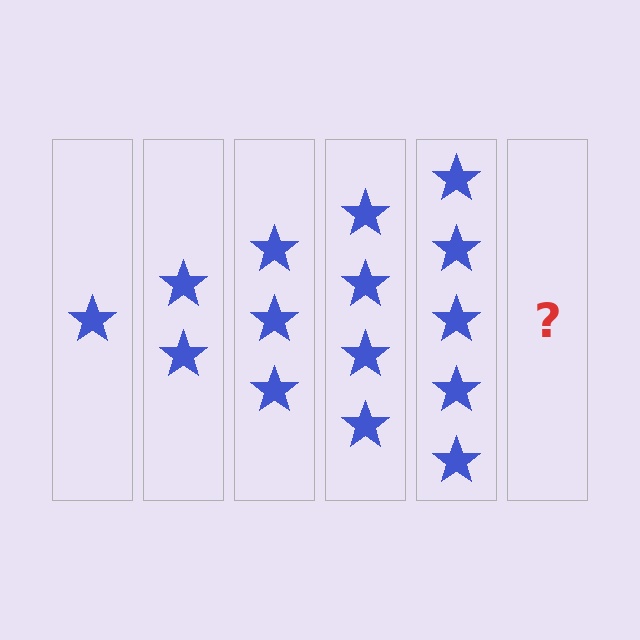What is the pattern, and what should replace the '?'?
The pattern is that each step adds one more star. The '?' should be 6 stars.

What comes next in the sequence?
The next element should be 6 stars.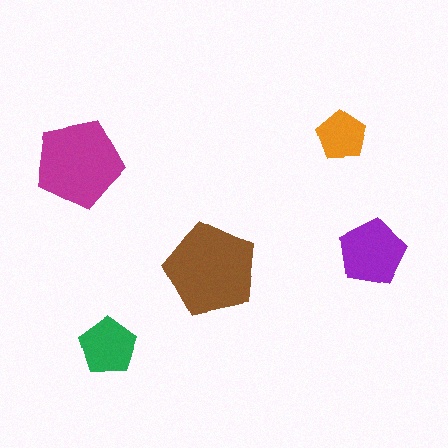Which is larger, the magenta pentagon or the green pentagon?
The magenta one.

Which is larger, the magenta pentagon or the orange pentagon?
The magenta one.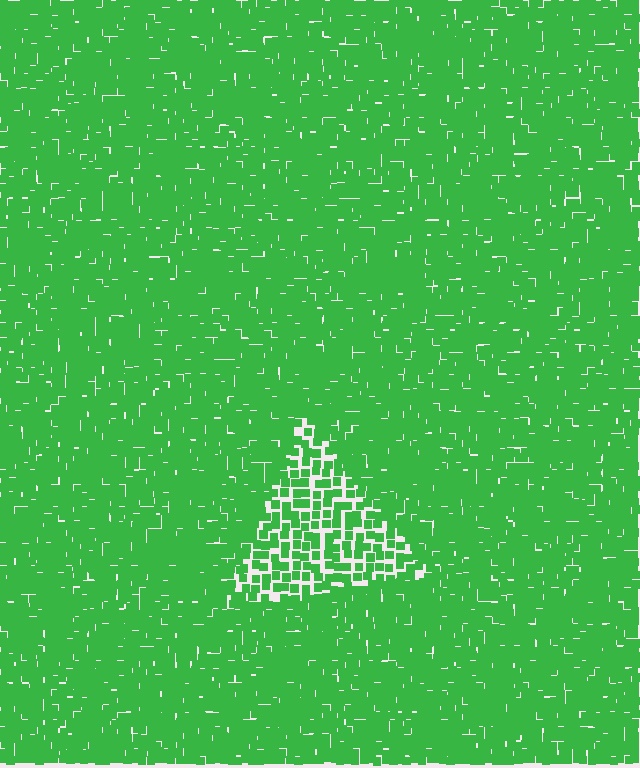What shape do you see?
I see a triangle.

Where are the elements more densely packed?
The elements are more densely packed outside the triangle boundary.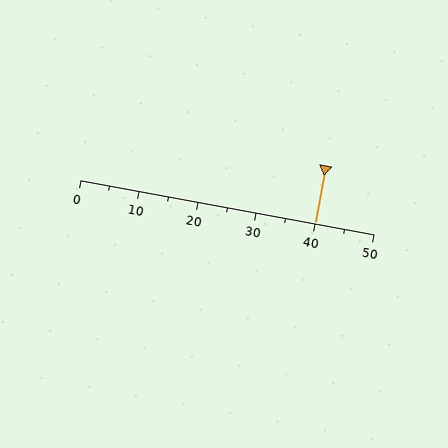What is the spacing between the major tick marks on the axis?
The major ticks are spaced 10 apart.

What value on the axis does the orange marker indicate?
The marker indicates approximately 40.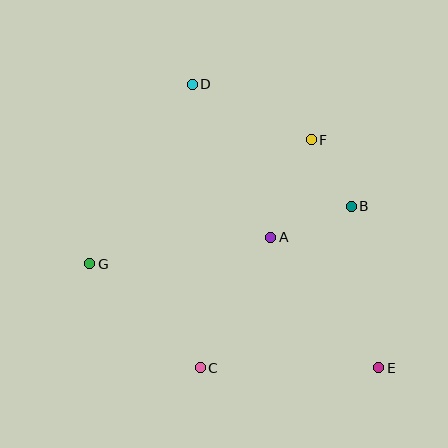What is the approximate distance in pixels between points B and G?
The distance between B and G is approximately 267 pixels.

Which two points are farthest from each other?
Points D and E are farthest from each other.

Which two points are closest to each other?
Points B and F are closest to each other.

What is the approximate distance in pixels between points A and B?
The distance between A and B is approximately 86 pixels.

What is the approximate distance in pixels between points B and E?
The distance between B and E is approximately 164 pixels.